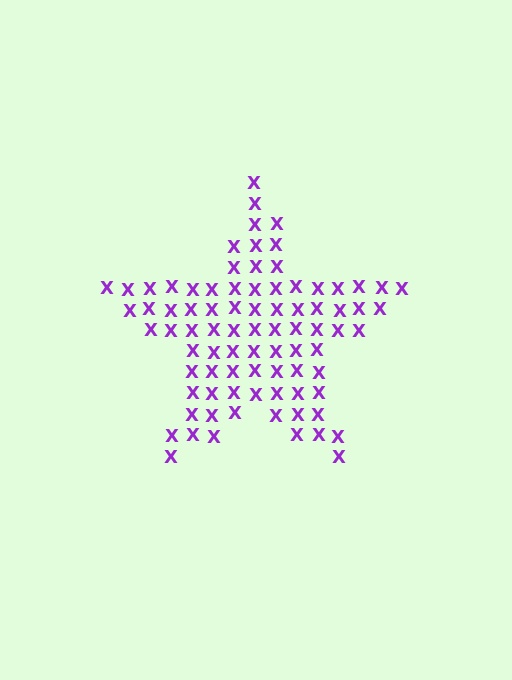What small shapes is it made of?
It is made of small letter X's.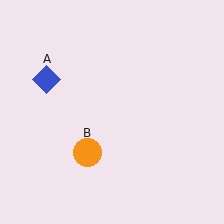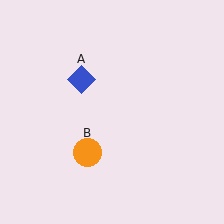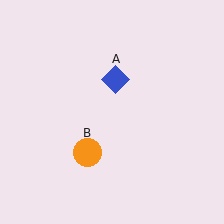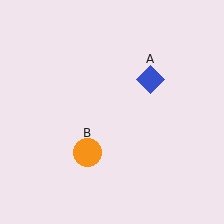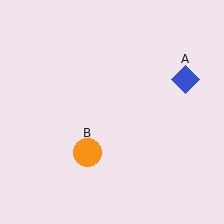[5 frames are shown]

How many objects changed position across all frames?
1 object changed position: blue diamond (object A).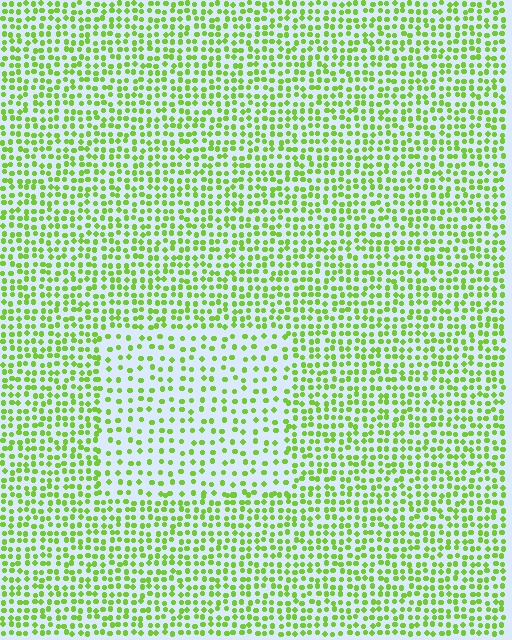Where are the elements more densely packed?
The elements are more densely packed outside the rectangle boundary.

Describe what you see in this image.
The image contains small lime elements arranged at two different densities. A rectangle-shaped region is visible where the elements are less densely packed than the surrounding area.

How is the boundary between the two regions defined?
The boundary is defined by a change in element density (approximately 1.8x ratio). All elements are the same color, size, and shape.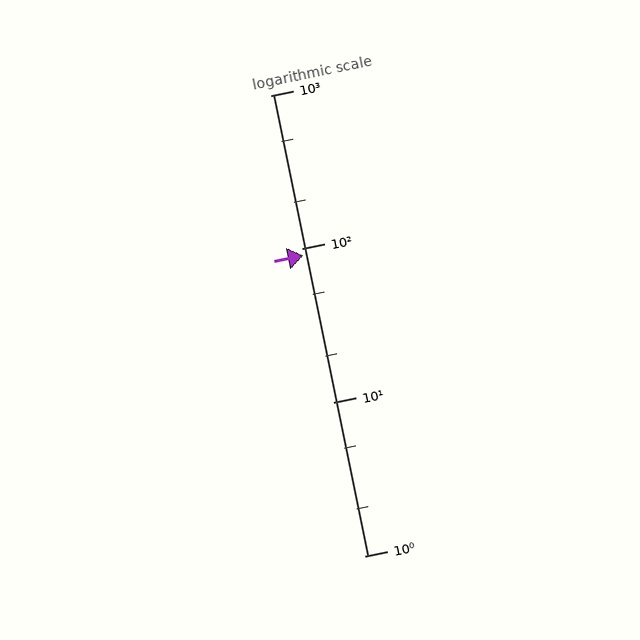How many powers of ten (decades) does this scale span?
The scale spans 3 decades, from 1 to 1000.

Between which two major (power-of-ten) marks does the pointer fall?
The pointer is between 10 and 100.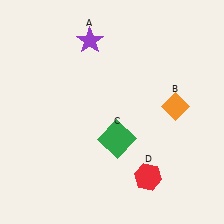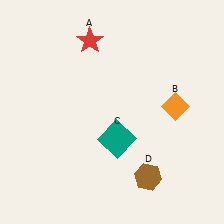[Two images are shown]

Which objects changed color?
A changed from purple to red. C changed from green to teal. D changed from red to brown.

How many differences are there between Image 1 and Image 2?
There are 3 differences between the two images.